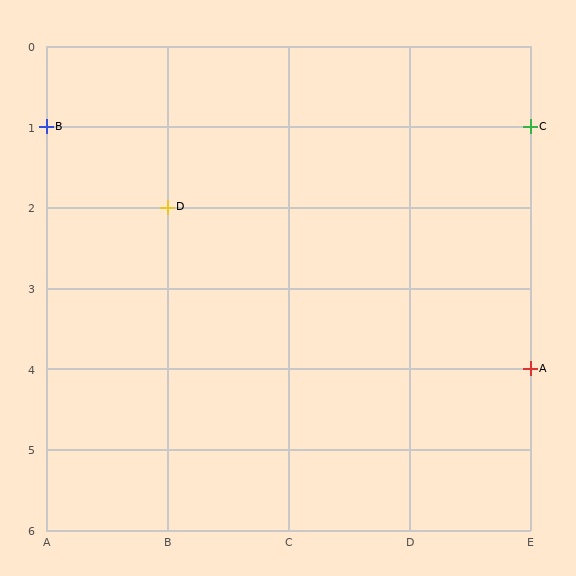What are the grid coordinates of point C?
Point C is at grid coordinates (E, 1).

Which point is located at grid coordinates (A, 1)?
Point B is at (A, 1).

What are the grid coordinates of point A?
Point A is at grid coordinates (E, 4).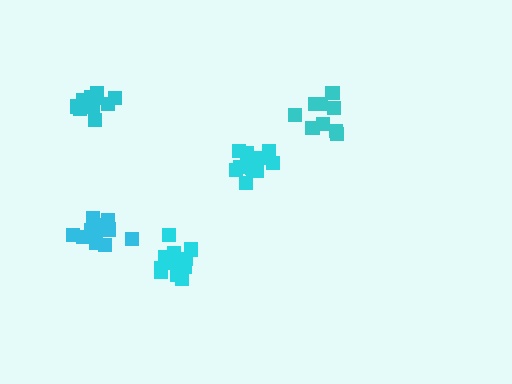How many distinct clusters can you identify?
There are 5 distinct clusters.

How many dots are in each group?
Group 1: 12 dots, Group 2: 10 dots, Group 3: 12 dots, Group 4: 13 dots, Group 5: 13 dots (60 total).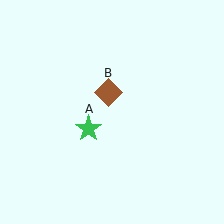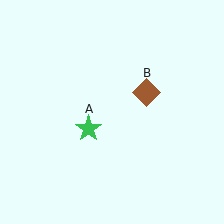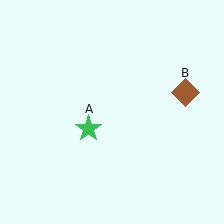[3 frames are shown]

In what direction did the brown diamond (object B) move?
The brown diamond (object B) moved right.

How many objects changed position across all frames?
1 object changed position: brown diamond (object B).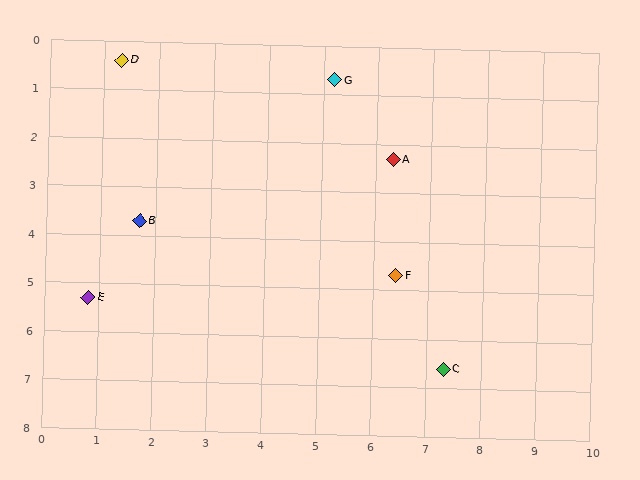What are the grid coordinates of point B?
Point B is at approximately (1.7, 3.7).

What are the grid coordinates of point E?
Point E is at approximately (0.8, 5.3).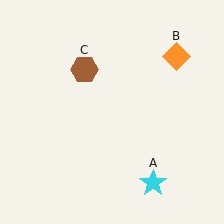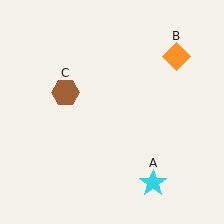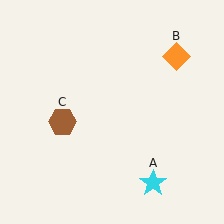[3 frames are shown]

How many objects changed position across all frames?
1 object changed position: brown hexagon (object C).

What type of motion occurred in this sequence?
The brown hexagon (object C) rotated counterclockwise around the center of the scene.